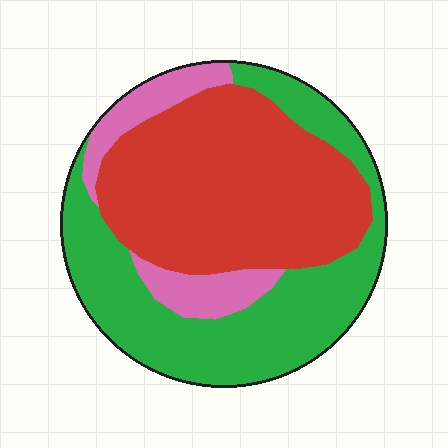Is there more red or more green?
Red.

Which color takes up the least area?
Pink, at roughly 15%.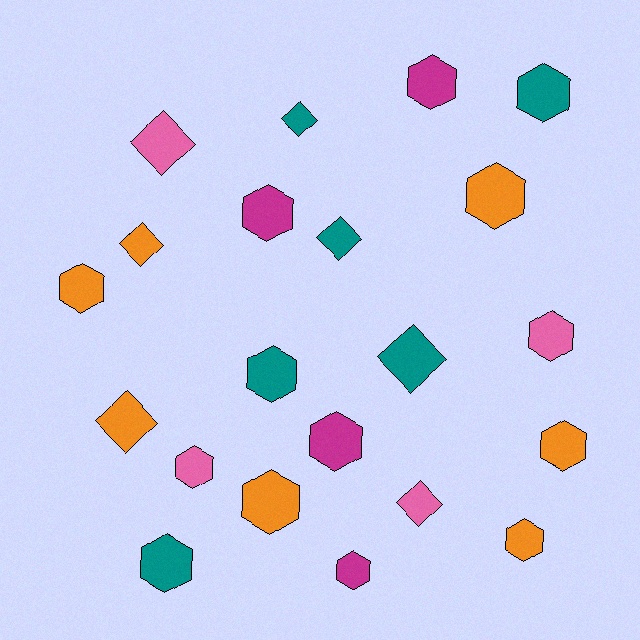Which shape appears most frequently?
Hexagon, with 14 objects.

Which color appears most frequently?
Orange, with 7 objects.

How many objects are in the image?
There are 21 objects.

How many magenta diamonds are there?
There are no magenta diamonds.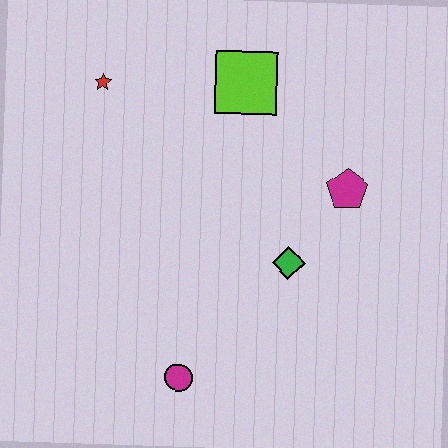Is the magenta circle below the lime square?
Yes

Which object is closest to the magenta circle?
The green diamond is closest to the magenta circle.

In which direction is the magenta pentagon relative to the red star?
The magenta pentagon is to the right of the red star.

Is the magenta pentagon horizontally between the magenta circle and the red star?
No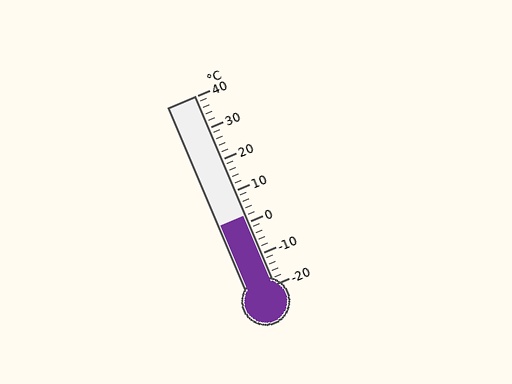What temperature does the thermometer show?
The thermometer shows approximately 2°C.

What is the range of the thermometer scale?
The thermometer scale ranges from -20°C to 40°C.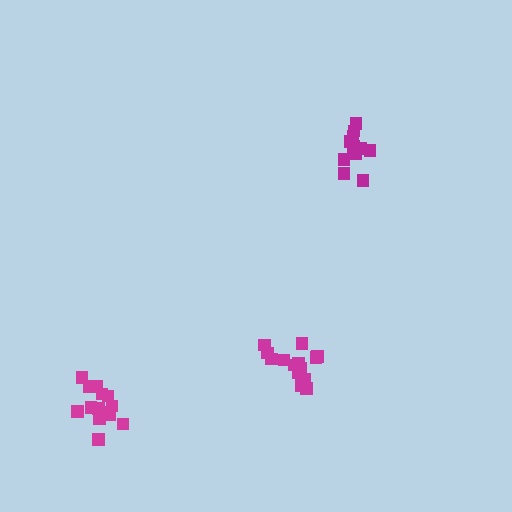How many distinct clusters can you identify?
There are 3 distinct clusters.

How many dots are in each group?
Group 1: 11 dots, Group 2: 17 dots, Group 3: 15 dots (43 total).